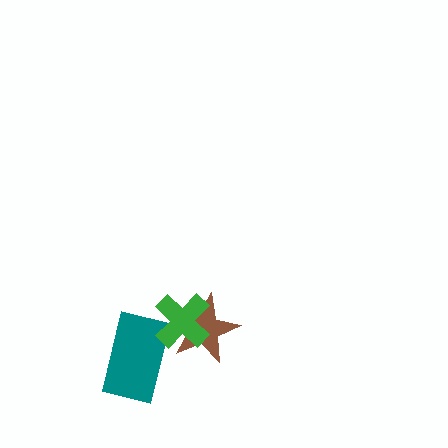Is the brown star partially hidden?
Yes, it is partially covered by another shape.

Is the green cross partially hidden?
No, no other shape covers it.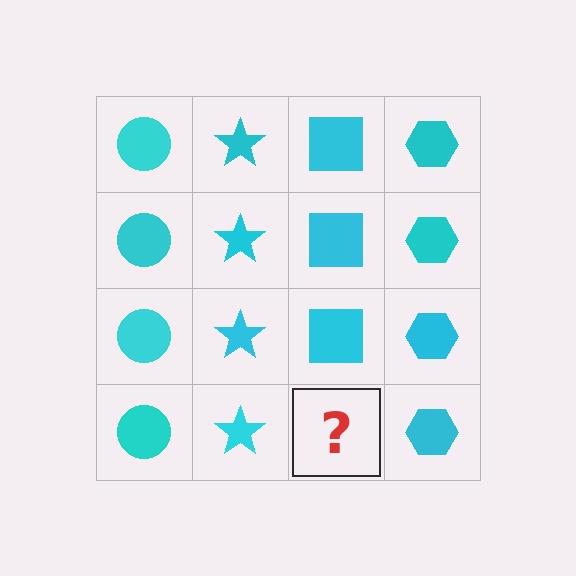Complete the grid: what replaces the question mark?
The question mark should be replaced with a cyan square.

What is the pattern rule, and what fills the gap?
The rule is that each column has a consistent shape. The gap should be filled with a cyan square.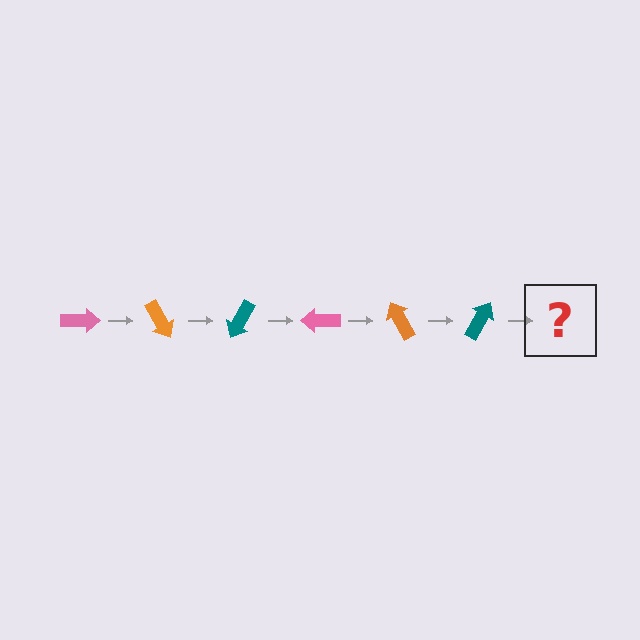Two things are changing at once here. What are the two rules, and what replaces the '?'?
The two rules are that it rotates 60 degrees each step and the color cycles through pink, orange, and teal. The '?' should be a pink arrow, rotated 360 degrees from the start.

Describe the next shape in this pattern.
It should be a pink arrow, rotated 360 degrees from the start.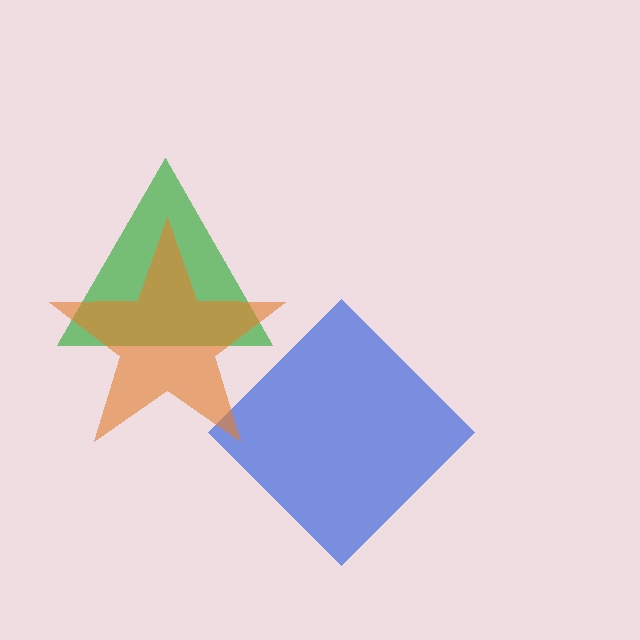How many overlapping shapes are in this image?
There are 3 overlapping shapes in the image.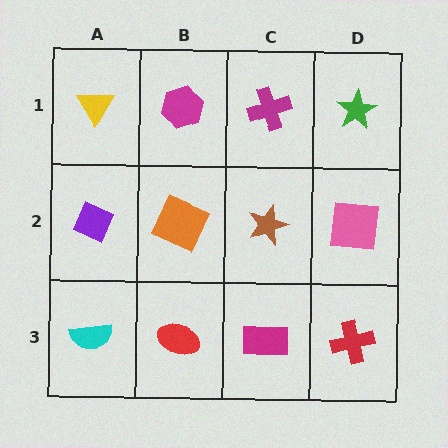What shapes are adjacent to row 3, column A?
A purple diamond (row 2, column A), a red ellipse (row 3, column B).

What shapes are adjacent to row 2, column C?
A magenta cross (row 1, column C), a magenta rectangle (row 3, column C), an orange square (row 2, column B), a pink square (row 2, column D).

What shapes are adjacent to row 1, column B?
An orange square (row 2, column B), a yellow triangle (row 1, column A), a magenta cross (row 1, column C).